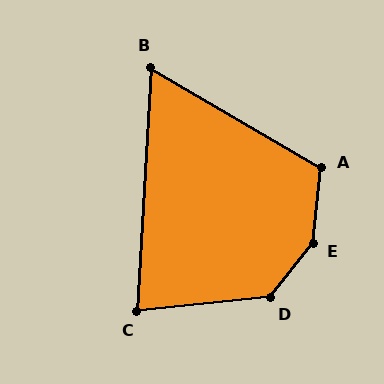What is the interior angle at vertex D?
Approximately 134 degrees (obtuse).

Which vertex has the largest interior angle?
E, at approximately 148 degrees.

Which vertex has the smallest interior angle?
B, at approximately 63 degrees.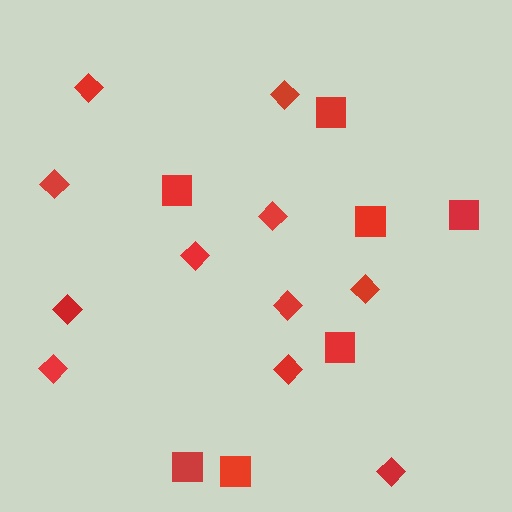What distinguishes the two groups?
There are 2 groups: one group of squares (7) and one group of diamonds (11).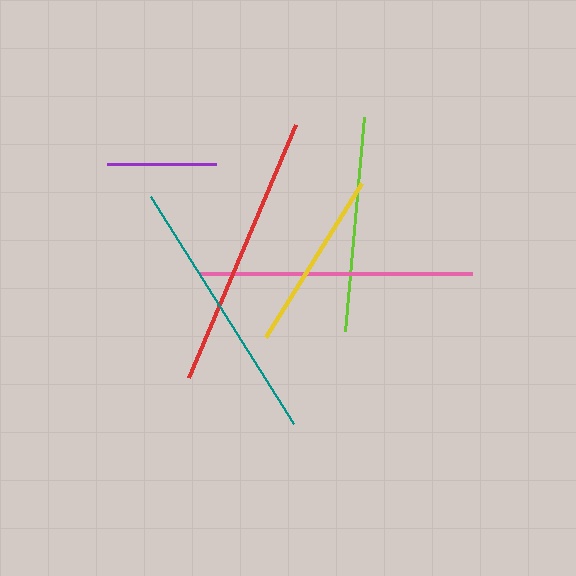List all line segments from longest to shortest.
From longest to shortest: red, pink, teal, lime, yellow, purple.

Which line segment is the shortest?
The purple line is the shortest at approximately 110 pixels.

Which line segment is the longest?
The red line is the longest at approximately 274 pixels.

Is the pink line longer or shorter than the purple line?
The pink line is longer than the purple line.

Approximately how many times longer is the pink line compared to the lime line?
The pink line is approximately 1.3 times the length of the lime line.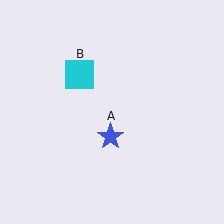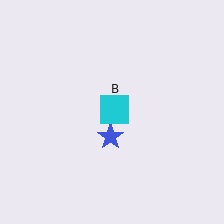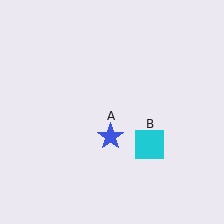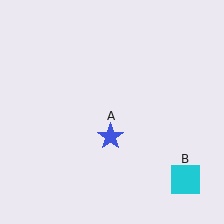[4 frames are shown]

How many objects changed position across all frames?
1 object changed position: cyan square (object B).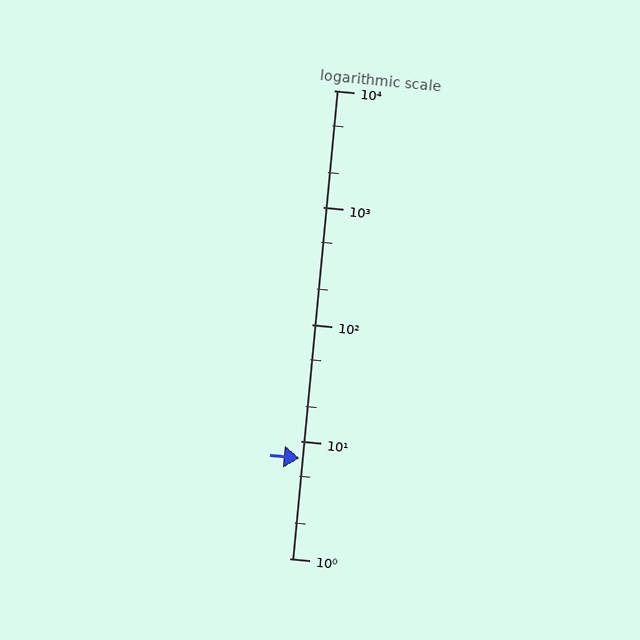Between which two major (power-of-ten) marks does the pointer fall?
The pointer is between 1 and 10.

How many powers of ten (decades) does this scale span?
The scale spans 4 decades, from 1 to 10000.